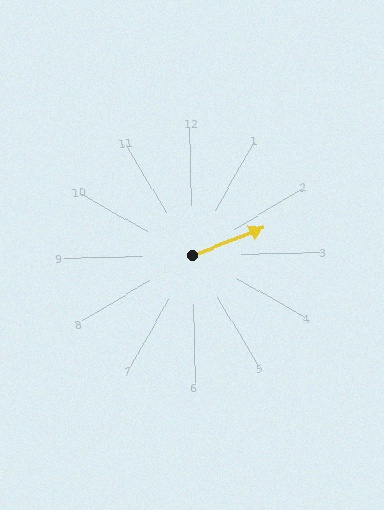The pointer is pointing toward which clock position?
Roughly 2 o'clock.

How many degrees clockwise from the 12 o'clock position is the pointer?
Approximately 70 degrees.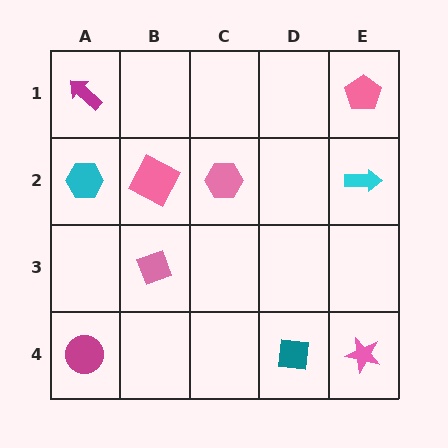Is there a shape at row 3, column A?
No, that cell is empty.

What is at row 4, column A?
A magenta circle.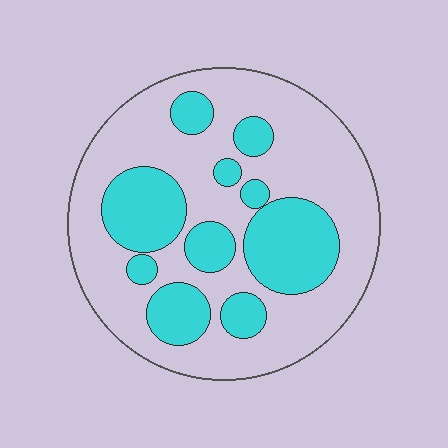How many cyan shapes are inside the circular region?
10.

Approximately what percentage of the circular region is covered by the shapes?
Approximately 35%.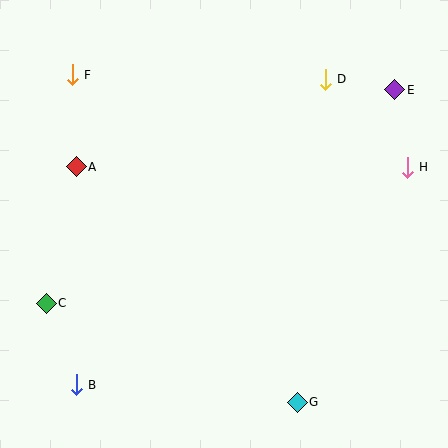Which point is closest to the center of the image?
Point A at (76, 167) is closest to the center.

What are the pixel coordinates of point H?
Point H is at (407, 167).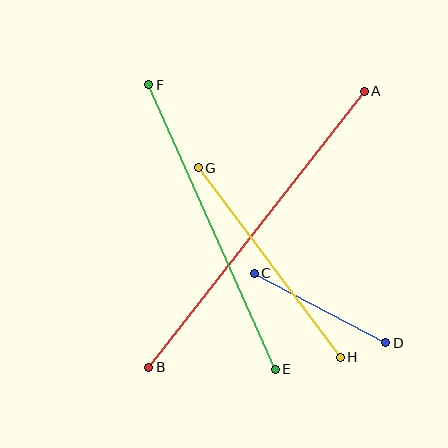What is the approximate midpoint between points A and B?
The midpoint is at approximately (257, 229) pixels.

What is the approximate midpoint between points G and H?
The midpoint is at approximately (269, 263) pixels.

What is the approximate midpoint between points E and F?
The midpoint is at approximately (212, 227) pixels.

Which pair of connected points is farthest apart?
Points A and B are farthest apart.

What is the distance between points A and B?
The distance is approximately 350 pixels.